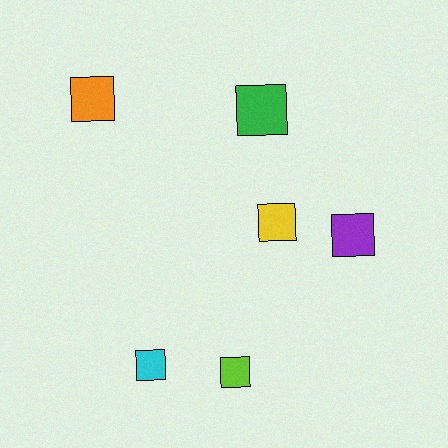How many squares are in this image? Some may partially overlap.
There are 6 squares.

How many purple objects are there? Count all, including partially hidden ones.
There is 1 purple object.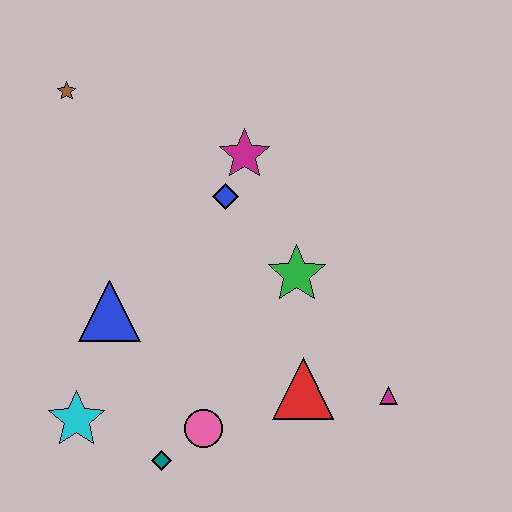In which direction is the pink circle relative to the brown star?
The pink circle is below the brown star.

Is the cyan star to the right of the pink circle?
No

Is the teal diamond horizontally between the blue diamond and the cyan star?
Yes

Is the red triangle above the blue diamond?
No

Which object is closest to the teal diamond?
The pink circle is closest to the teal diamond.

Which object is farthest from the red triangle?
The brown star is farthest from the red triangle.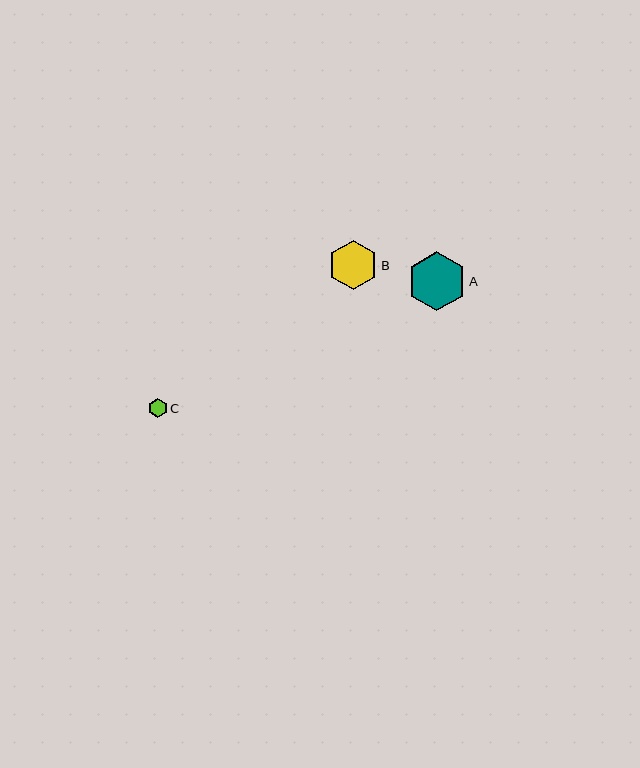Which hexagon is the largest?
Hexagon A is the largest with a size of approximately 59 pixels.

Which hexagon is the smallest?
Hexagon C is the smallest with a size of approximately 19 pixels.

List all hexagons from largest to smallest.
From largest to smallest: A, B, C.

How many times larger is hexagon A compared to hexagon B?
Hexagon A is approximately 1.2 times the size of hexagon B.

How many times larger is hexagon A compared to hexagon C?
Hexagon A is approximately 3.2 times the size of hexagon C.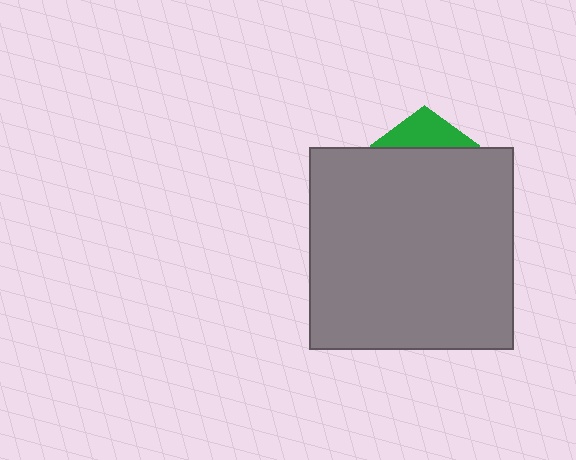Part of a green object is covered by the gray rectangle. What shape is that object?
It is a pentagon.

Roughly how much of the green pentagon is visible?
A small part of it is visible (roughly 31%).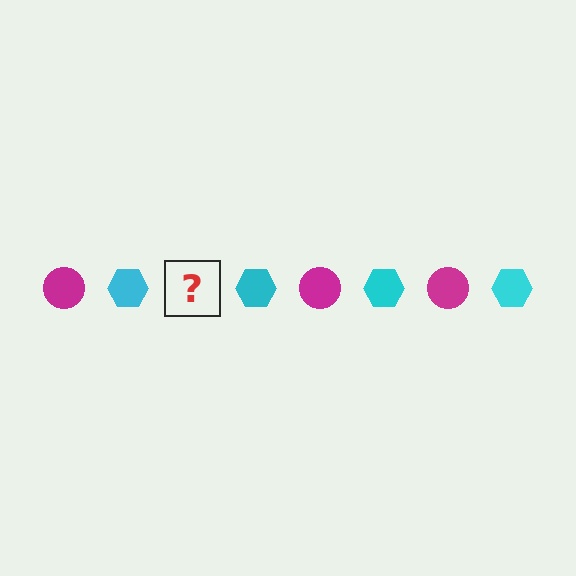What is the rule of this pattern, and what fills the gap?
The rule is that the pattern alternates between magenta circle and cyan hexagon. The gap should be filled with a magenta circle.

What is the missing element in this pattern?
The missing element is a magenta circle.